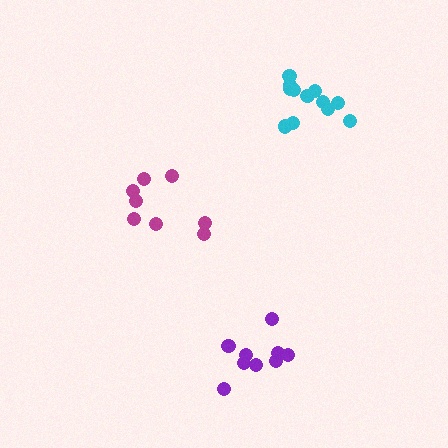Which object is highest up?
The cyan cluster is topmost.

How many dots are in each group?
Group 1: 12 dots, Group 2: 9 dots, Group 3: 8 dots (29 total).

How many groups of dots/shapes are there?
There are 3 groups.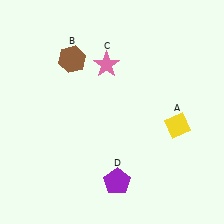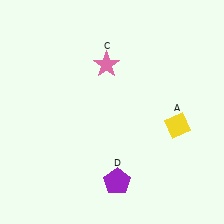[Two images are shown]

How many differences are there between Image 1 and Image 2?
There is 1 difference between the two images.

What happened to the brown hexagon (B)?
The brown hexagon (B) was removed in Image 2. It was in the top-left area of Image 1.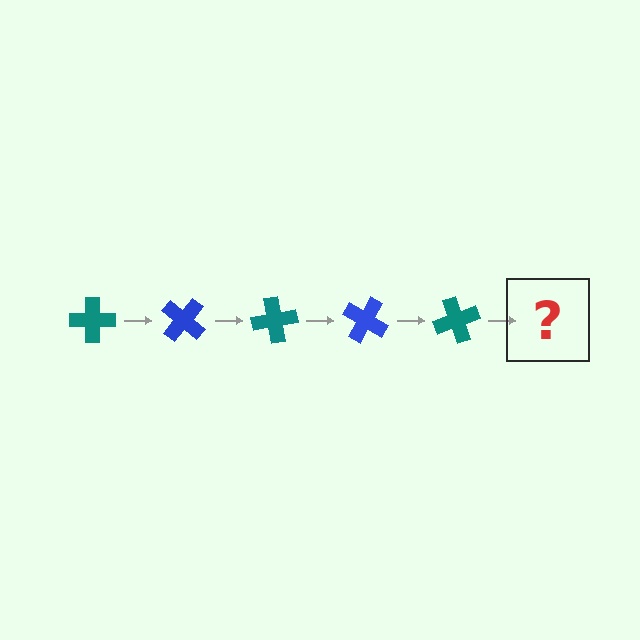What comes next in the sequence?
The next element should be a blue cross, rotated 200 degrees from the start.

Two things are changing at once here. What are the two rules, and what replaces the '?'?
The two rules are that it rotates 40 degrees each step and the color cycles through teal and blue. The '?' should be a blue cross, rotated 200 degrees from the start.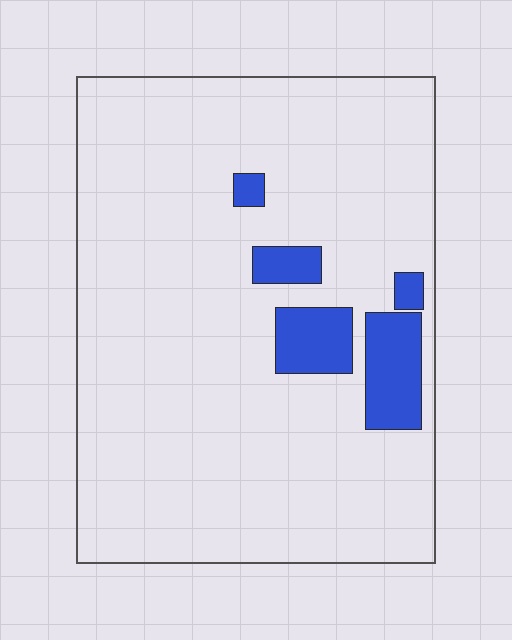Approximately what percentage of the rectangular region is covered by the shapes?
Approximately 10%.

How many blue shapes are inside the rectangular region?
5.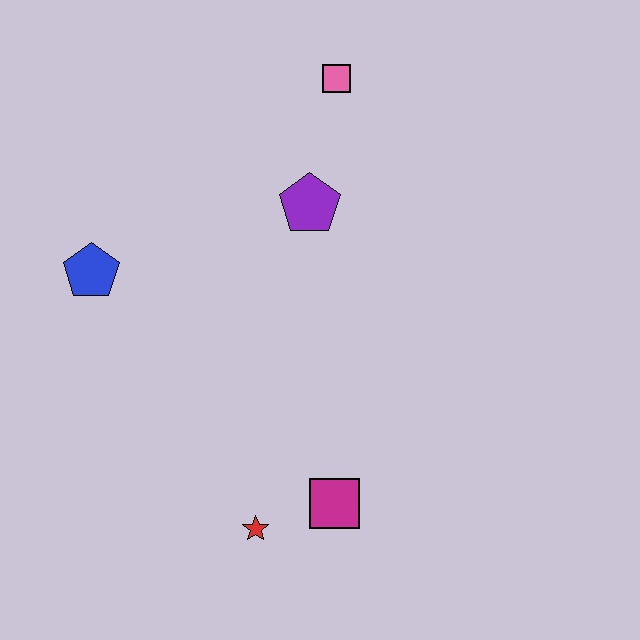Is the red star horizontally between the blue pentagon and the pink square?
Yes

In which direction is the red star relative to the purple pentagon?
The red star is below the purple pentagon.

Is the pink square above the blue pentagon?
Yes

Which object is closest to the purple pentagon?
The pink square is closest to the purple pentagon.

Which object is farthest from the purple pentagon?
The red star is farthest from the purple pentagon.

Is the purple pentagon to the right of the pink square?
No